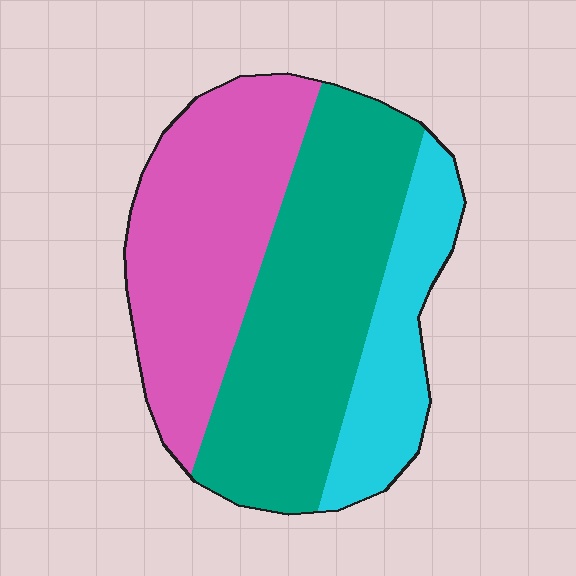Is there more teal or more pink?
Teal.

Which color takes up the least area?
Cyan, at roughly 20%.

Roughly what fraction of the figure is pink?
Pink takes up about three eighths (3/8) of the figure.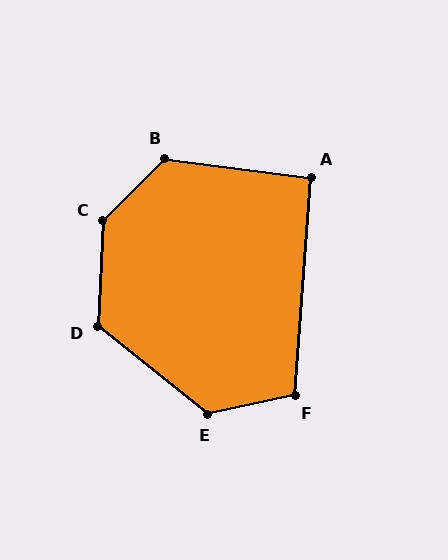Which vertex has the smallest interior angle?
A, at approximately 93 degrees.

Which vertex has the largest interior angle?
C, at approximately 138 degrees.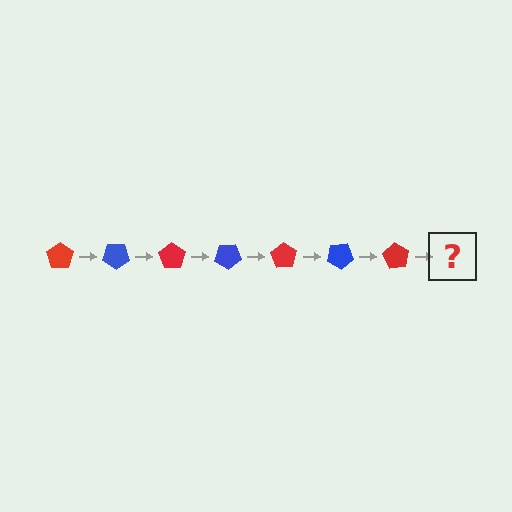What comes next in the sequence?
The next element should be a blue pentagon, rotated 245 degrees from the start.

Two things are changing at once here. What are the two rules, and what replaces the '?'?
The two rules are that it rotates 35 degrees each step and the color cycles through red and blue. The '?' should be a blue pentagon, rotated 245 degrees from the start.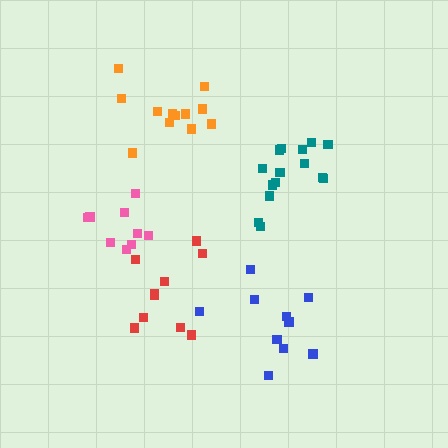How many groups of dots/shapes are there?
There are 5 groups.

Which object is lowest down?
The blue cluster is bottommost.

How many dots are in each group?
Group 1: 12 dots, Group 2: 10 dots, Group 3: 9 dots, Group 4: 15 dots, Group 5: 10 dots (56 total).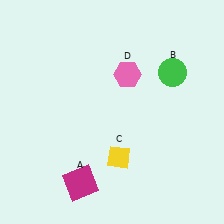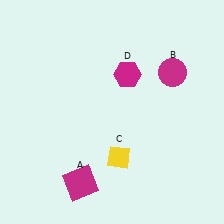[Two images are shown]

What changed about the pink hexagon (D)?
In Image 1, D is pink. In Image 2, it changed to magenta.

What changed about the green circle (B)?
In Image 1, B is green. In Image 2, it changed to magenta.